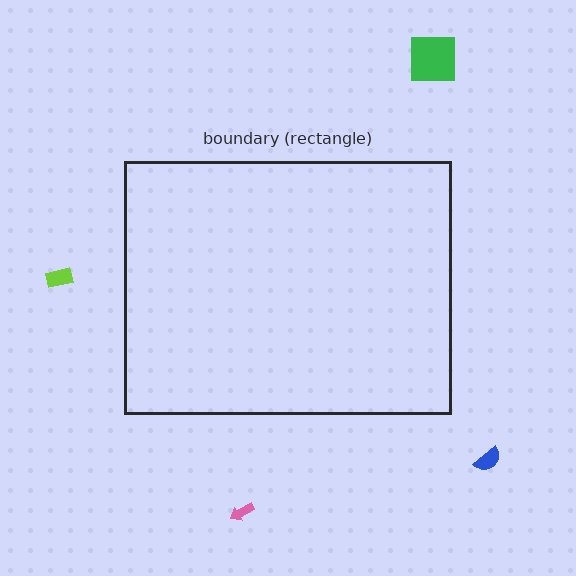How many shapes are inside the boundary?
0 inside, 4 outside.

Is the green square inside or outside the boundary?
Outside.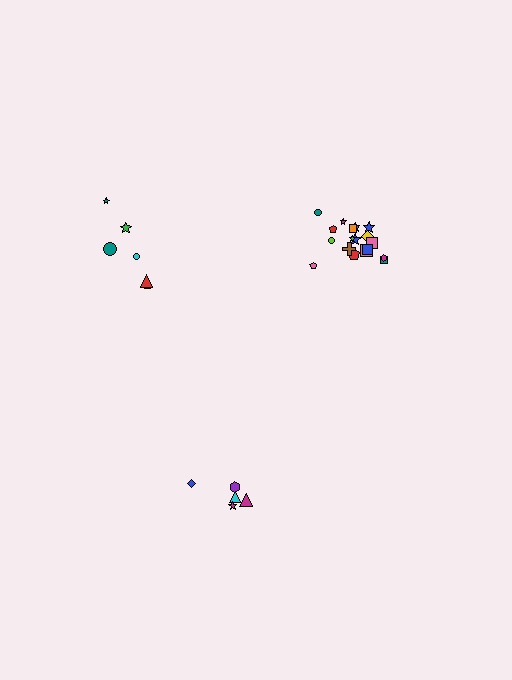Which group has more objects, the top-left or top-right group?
The top-right group.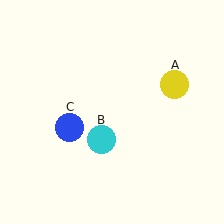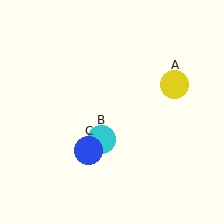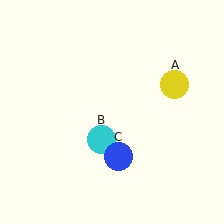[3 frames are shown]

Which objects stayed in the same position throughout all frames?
Yellow circle (object A) and cyan circle (object B) remained stationary.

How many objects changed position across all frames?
1 object changed position: blue circle (object C).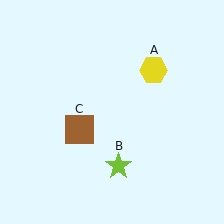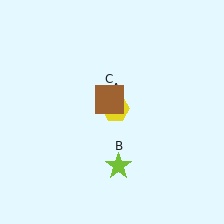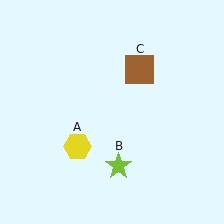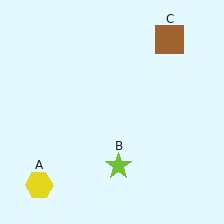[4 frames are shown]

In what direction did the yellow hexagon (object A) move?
The yellow hexagon (object A) moved down and to the left.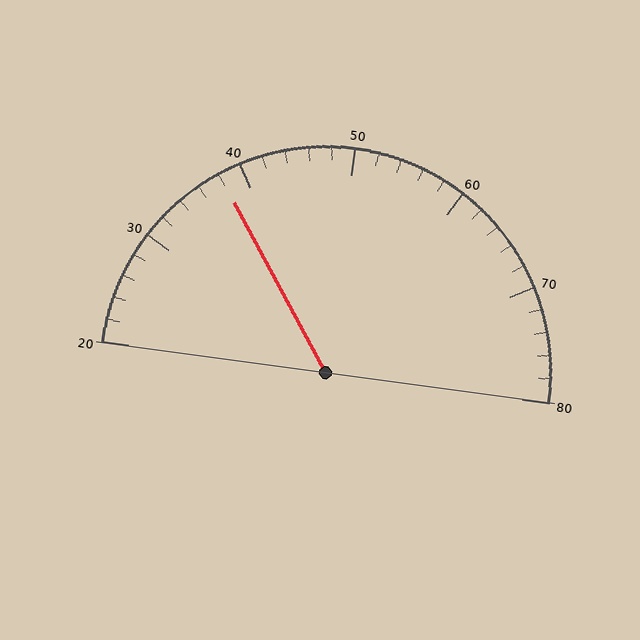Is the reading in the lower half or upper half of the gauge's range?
The reading is in the lower half of the range (20 to 80).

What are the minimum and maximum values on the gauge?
The gauge ranges from 20 to 80.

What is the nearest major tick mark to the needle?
The nearest major tick mark is 40.